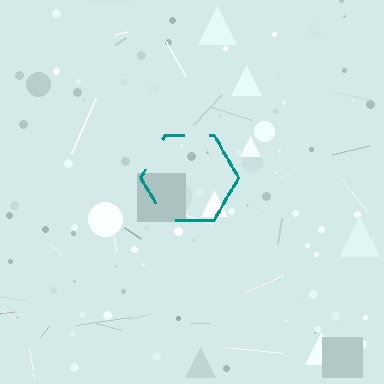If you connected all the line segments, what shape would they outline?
They would outline a hexagon.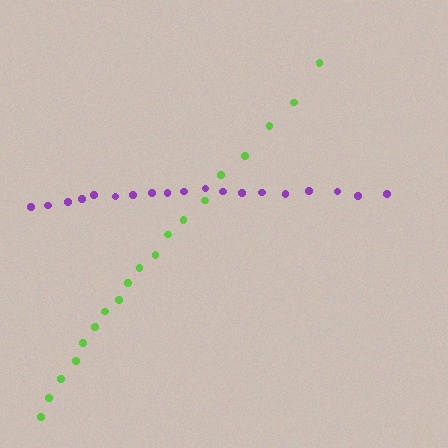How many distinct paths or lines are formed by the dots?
There are 2 distinct paths.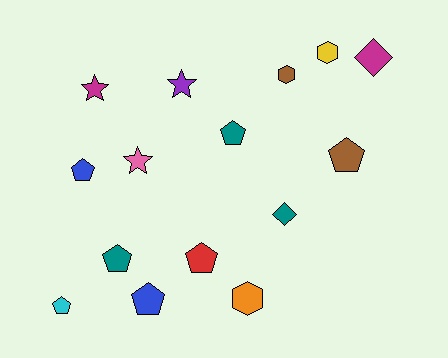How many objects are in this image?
There are 15 objects.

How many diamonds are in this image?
There are 2 diamonds.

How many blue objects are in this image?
There are 2 blue objects.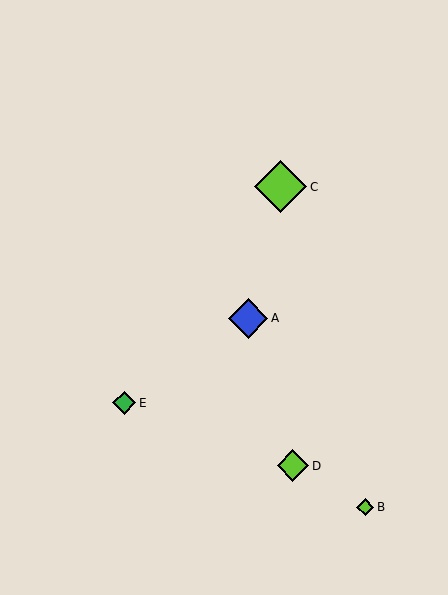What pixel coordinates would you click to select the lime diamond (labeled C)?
Click at (281, 187) to select the lime diamond C.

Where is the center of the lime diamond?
The center of the lime diamond is at (365, 507).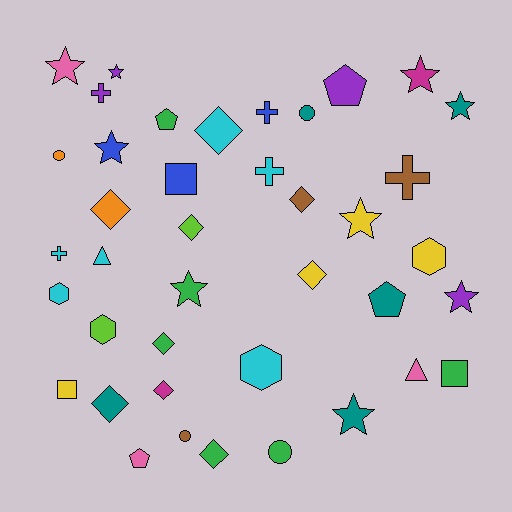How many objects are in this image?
There are 40 objects.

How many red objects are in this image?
There are no red objects.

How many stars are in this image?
There are 9 stars.